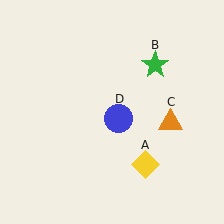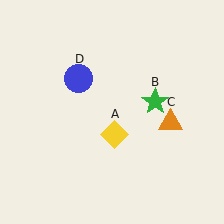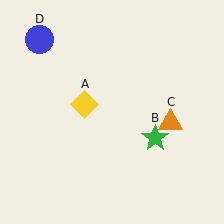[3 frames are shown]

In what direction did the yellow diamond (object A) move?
The yellow diamond (object A) moved up and to the left.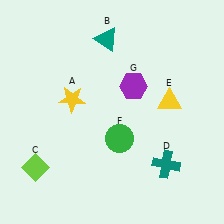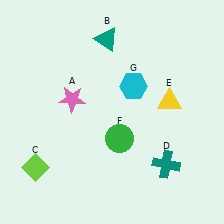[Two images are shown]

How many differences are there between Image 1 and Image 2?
There are 2 differences between the two images.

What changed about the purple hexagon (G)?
In Image 1, G is purple. In Image 2, it changed to cyan.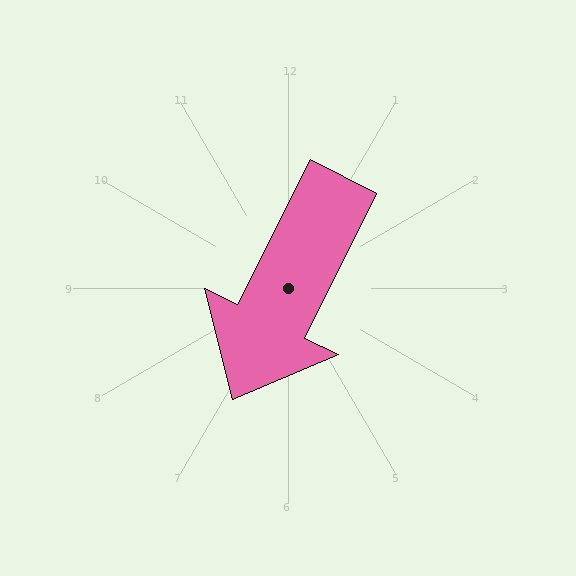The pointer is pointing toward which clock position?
Roughly 7 o'clock.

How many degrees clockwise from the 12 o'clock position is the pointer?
Approximately 206 degrees.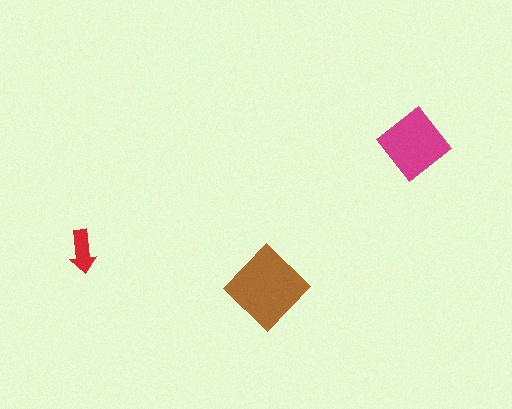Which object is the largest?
The brown diamond.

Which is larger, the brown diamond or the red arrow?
The brown diamond.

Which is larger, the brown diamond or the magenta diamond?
The brown diamond.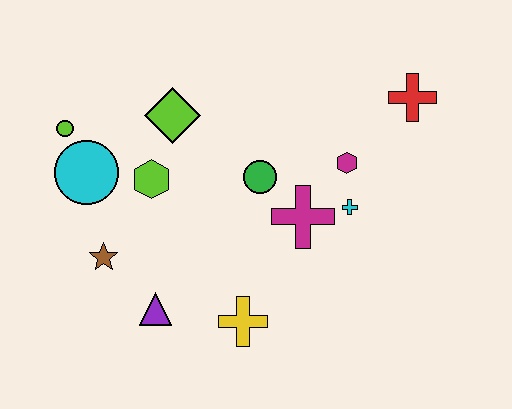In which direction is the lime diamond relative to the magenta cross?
The lime diamond is to the left of the magenta cross.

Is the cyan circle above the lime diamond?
No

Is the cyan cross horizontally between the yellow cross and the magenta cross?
No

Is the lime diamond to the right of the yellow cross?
No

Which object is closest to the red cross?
The magenta hexagon is closest to the red cross.